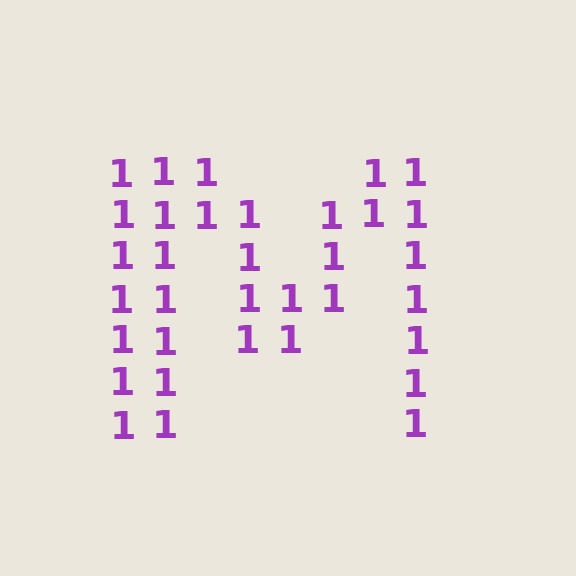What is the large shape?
The large shape is the letter M.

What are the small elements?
The small elements are digit 1's.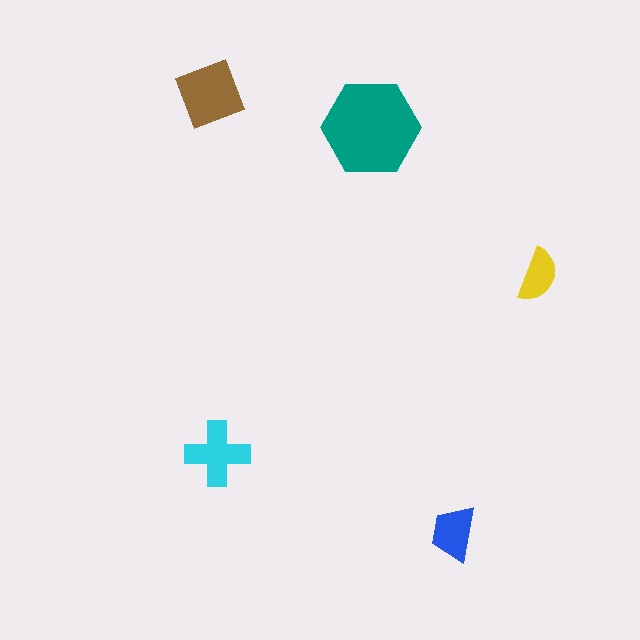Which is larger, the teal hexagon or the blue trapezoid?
The teal hexagon.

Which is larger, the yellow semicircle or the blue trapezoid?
The blue trapezoid.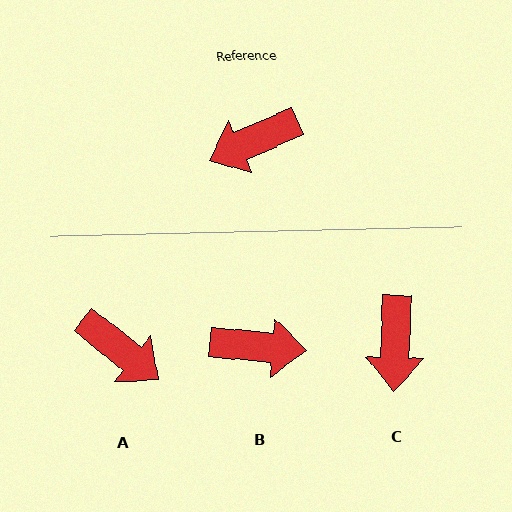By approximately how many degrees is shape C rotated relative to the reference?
Approximately 64 degrees counter-clockwise.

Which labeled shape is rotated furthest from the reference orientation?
B, about 151 degrees away.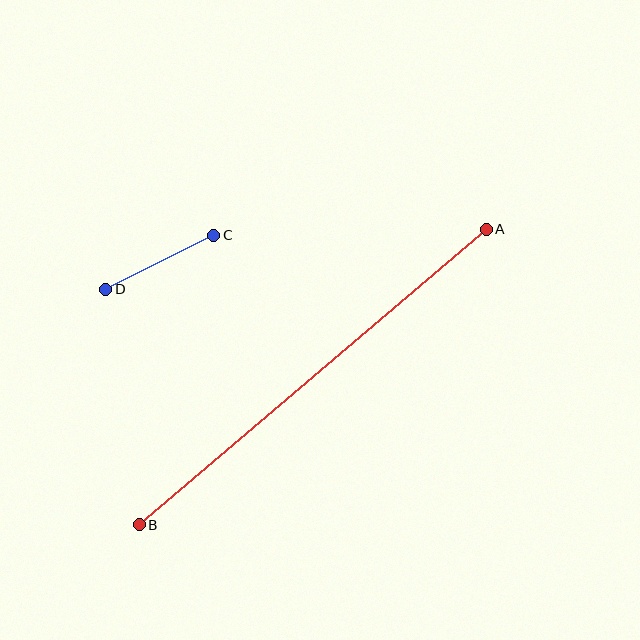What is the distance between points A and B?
The distance is approximately 456 pixels.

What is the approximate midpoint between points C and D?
The midpoint is at approximately (160, 262) pixels.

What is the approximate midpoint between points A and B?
The midpoint is at approximately (313, 377) pixels.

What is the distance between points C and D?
The distance is approximately 121 pixels.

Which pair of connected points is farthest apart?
Points A and B are farthest apart.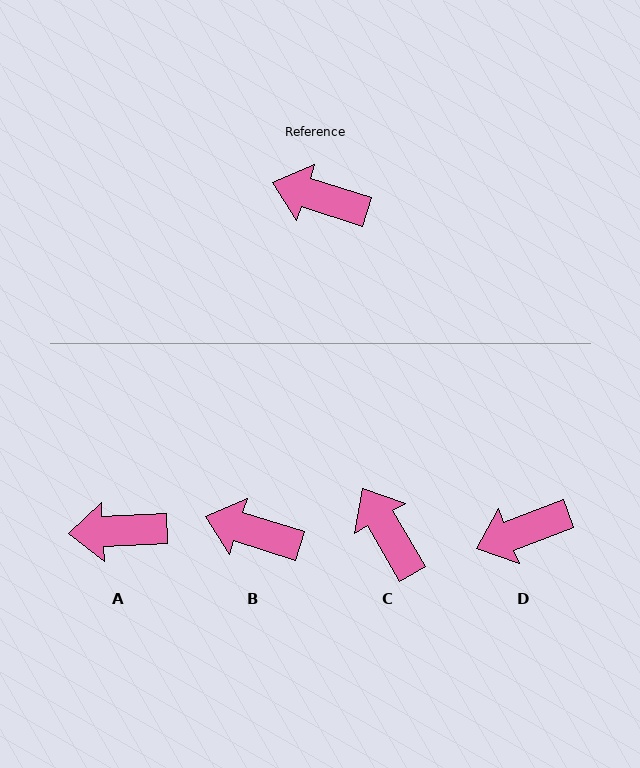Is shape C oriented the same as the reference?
No, it is off by about 42 degrees.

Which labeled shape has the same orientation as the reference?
B.